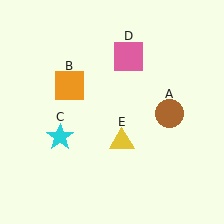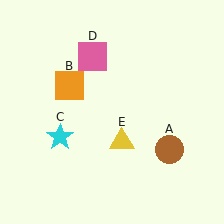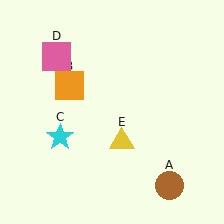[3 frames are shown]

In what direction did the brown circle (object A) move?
The brown circle (object A) moved down.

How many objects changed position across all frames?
2 objects changed position: brown circle (object A), pink square (object D).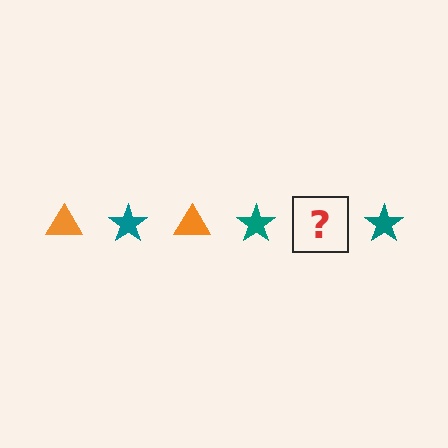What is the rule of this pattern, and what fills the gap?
The rule is that the pattern alternates between orange triangle and teal star. The gap should be filled with an orange triangle.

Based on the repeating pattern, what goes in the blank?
The blank should be an orange triangle.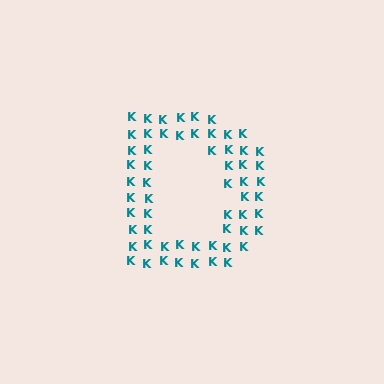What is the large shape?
The large shape is the letter D.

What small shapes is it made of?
It is made of small letter K's.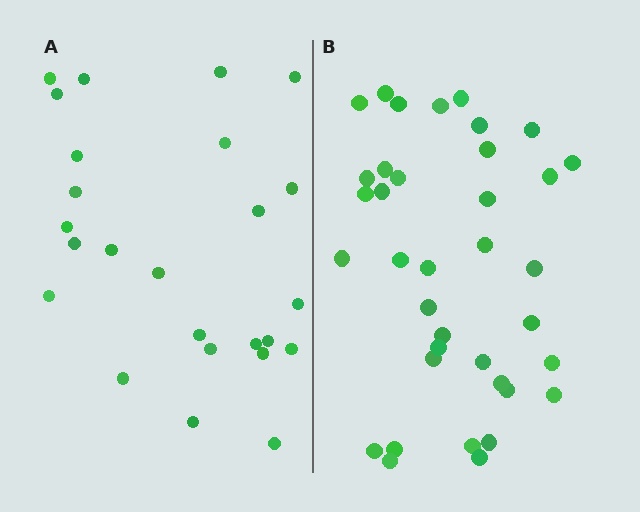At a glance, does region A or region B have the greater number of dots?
Region B (the right region) has more dots.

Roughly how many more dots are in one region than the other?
Region B has roughly 12 or so more dots than region A.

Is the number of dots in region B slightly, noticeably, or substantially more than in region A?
Region B has substantially more. The ratio is roughly 1.5 to 1.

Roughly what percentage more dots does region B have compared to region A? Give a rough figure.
About 50% more.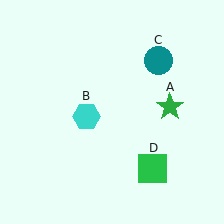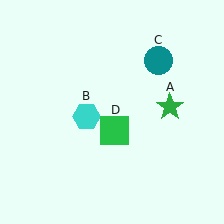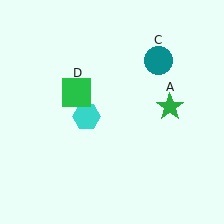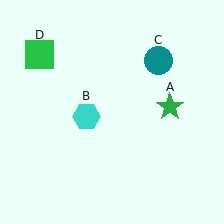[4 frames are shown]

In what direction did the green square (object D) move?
The green square (object D) moved up and to the left.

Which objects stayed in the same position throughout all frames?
Green star (object A) and cyan hexagon (object B) and teal circle (object C) remained stationary.